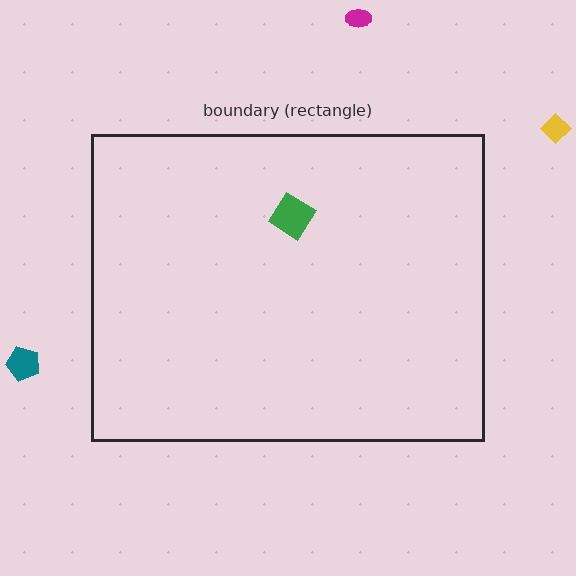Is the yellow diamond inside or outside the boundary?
Outside.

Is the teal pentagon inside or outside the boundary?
Outside.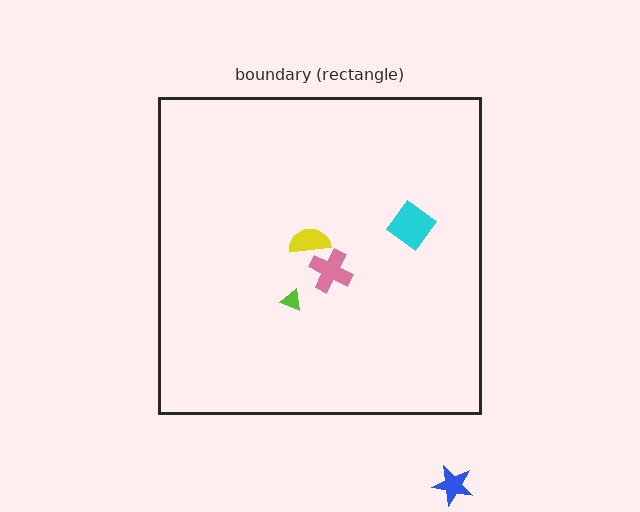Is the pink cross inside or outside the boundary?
Inside.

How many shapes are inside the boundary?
4 inside, 1 outside.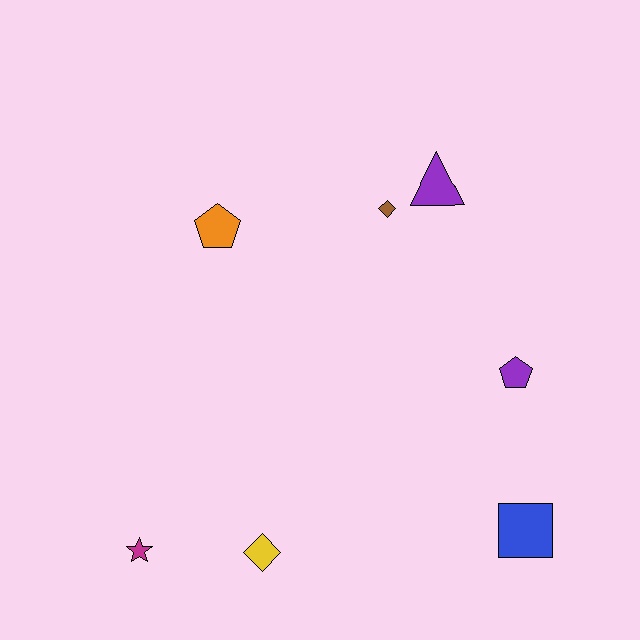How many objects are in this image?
There are 7 objects.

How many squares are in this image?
There is 1 square.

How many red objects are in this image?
There are no red objects.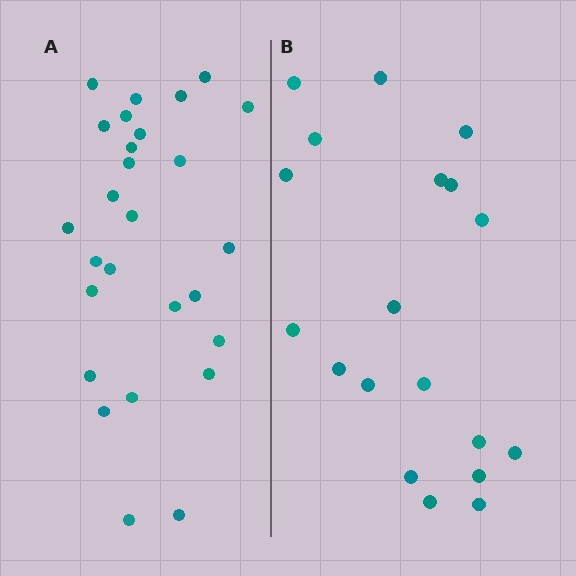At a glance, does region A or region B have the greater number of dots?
Region A (the left region) has more dots.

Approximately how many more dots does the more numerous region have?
Region A has roughly 8 or so more dots than region B.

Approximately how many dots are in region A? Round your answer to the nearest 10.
About 30 dots. (The exact count is 27, which rounds to 30.)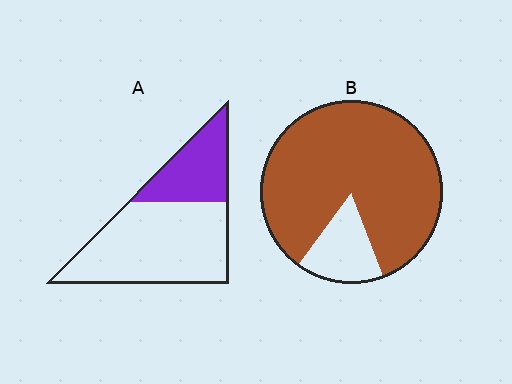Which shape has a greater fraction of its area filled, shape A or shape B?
Shape B.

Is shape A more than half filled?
No.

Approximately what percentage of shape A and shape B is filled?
A is approximately 30% and B is approximately 85%.